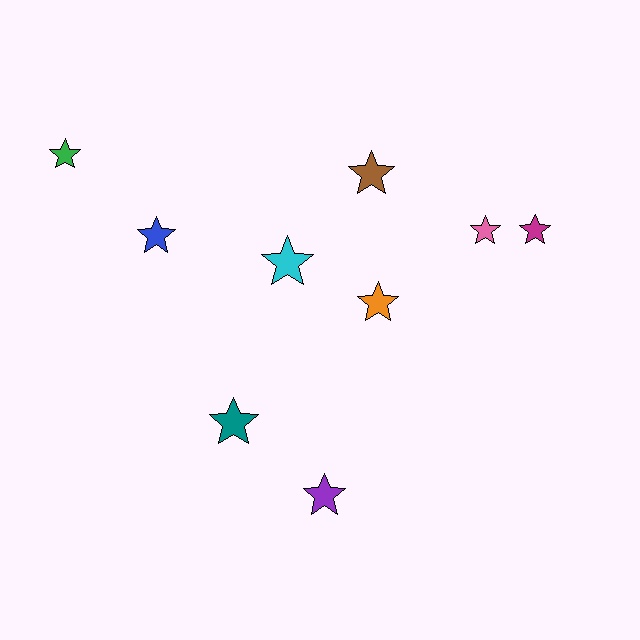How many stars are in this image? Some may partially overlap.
There are 9 stars.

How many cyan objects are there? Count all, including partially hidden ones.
There is 1 cyan object.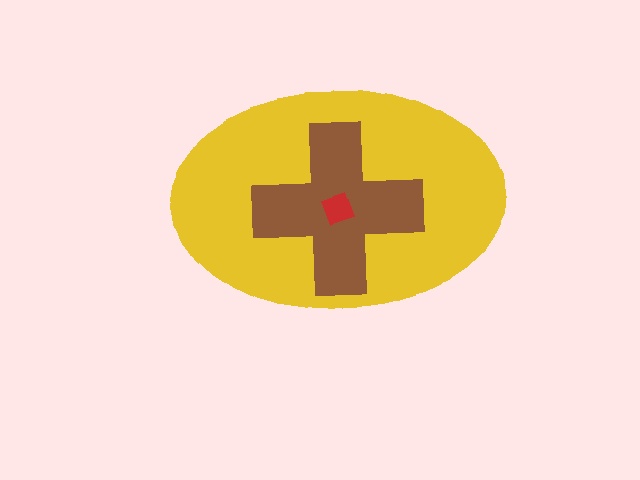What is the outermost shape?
The yellow ellipse.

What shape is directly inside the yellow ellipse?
The brown cross.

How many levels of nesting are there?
3.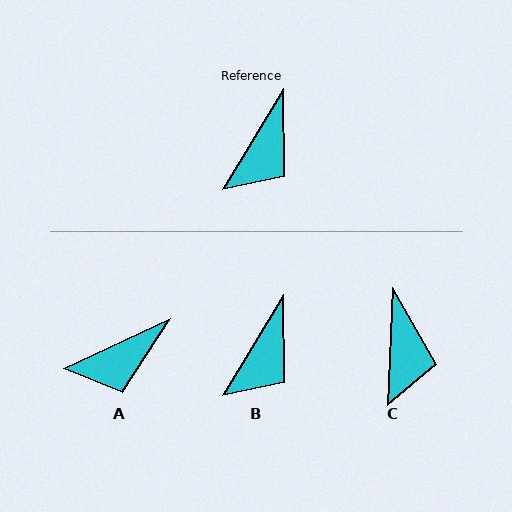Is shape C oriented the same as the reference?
No, it is off by about 29 degrees.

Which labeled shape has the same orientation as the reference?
B.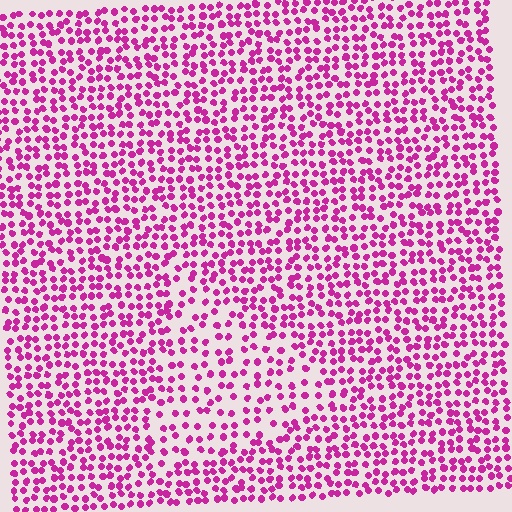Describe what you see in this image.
The image contains small magenta elements arranged at two different densities. A triangle-shaped region is visible where the elements are less densely packed than the surrounding area.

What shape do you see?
I see a triangle.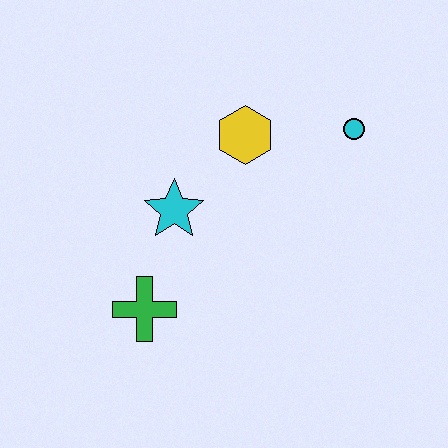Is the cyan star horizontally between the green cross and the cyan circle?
Yes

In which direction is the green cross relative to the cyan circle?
The green cross is to the left of the cyan circle.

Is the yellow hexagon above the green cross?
Yes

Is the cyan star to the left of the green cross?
No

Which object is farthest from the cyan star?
The cyan circle is farthest from the cyan star.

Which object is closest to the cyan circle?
The yellow hexagon is closest to the cyan circle.